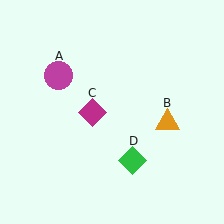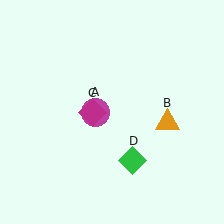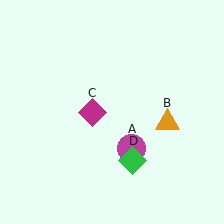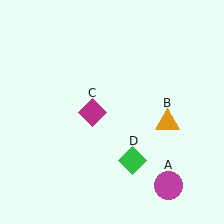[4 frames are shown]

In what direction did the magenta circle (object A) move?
The magenta circle (object A) moved down and to the right.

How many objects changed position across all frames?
1 object changed position: magenta circle (object A).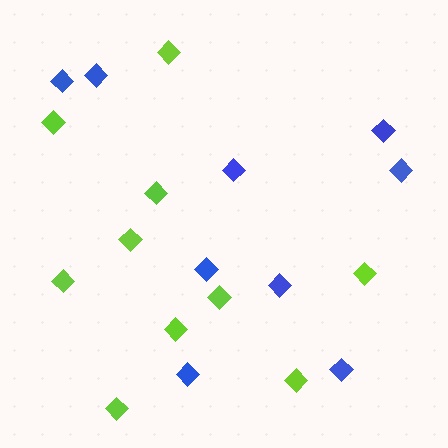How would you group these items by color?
There are 2 groups: one group of lime diamonds (10) and one group of blue diamonds (9).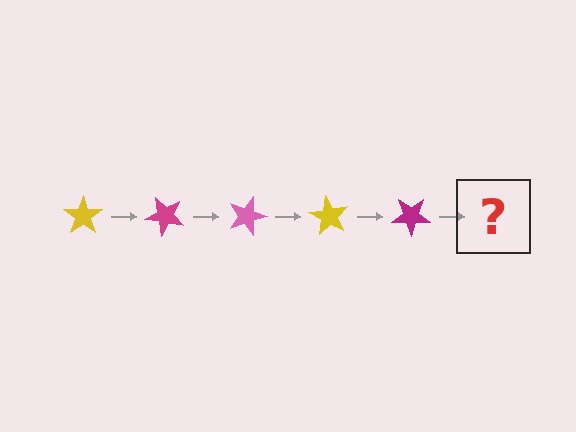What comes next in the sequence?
The next element should be a pink star, rotated 225 degrees from the start.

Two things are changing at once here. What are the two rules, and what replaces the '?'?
The two rules are that it rotates 45 degrees each step and the color cycles through yellow, magenta, and pink. The '?' should be a pink star, rotated 225 degrees from the start.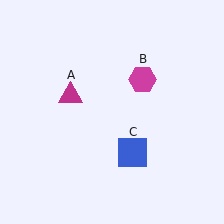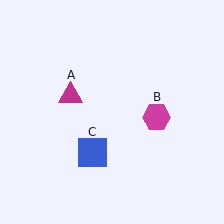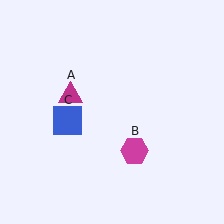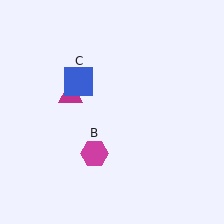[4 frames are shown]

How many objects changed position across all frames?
2 objects changed position: magenta hexagon (object B), blue square (object C).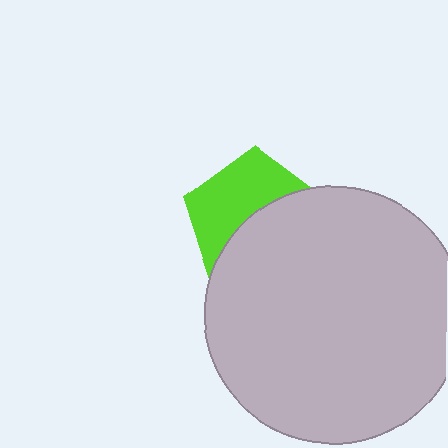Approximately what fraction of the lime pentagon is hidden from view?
Roughly 51% of the lime pentagon is hidden behind the light gray circle.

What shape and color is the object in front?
The object in front is a light gray circle.